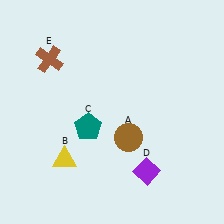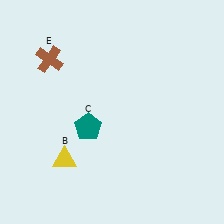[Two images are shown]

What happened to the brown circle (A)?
The brown circle (A) was removed in Image 2. It was in the bottom-right area of Image 1.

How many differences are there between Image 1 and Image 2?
There are 2 differences between the two images.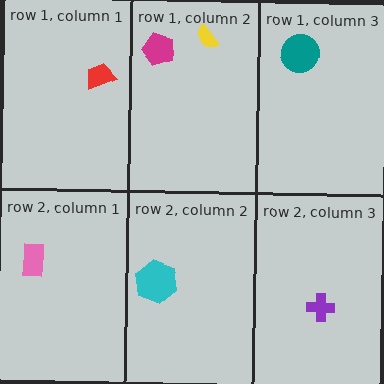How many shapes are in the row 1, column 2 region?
2.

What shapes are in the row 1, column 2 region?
The magenta pentagon, the yellow semicircle.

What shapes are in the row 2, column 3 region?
The purple cross.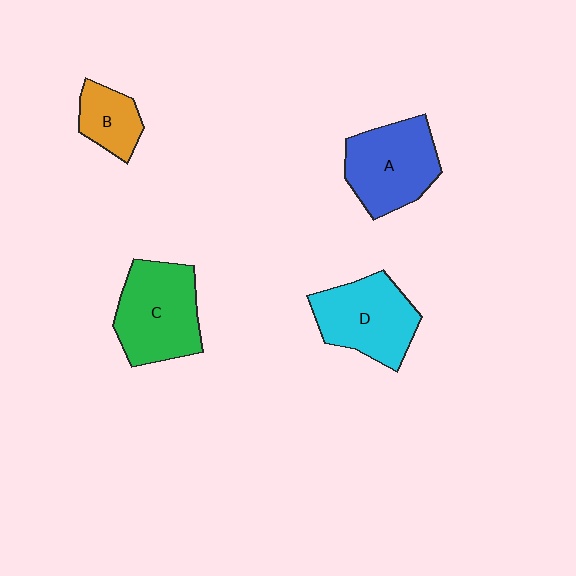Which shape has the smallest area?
Shape B (orange).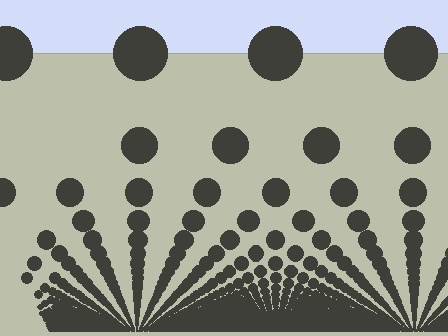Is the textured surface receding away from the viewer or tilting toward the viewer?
The surface appears to tilt toward the viewer. Texture elements get larger and sparser toward the top.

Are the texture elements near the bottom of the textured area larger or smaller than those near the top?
Smaller. The gradient is inverted — elements near the bottom are smaller and denser.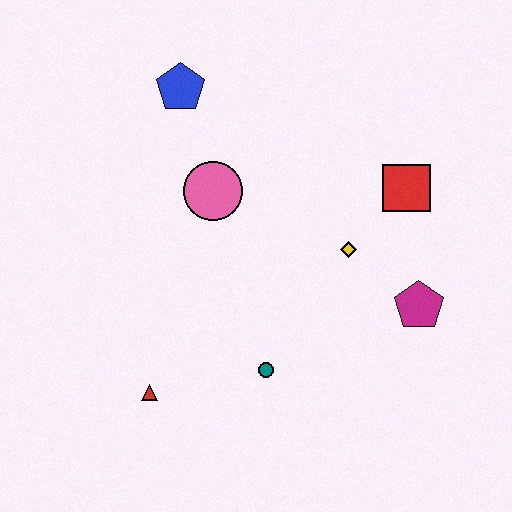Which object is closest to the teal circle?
The red triangle is closest to the teal circle.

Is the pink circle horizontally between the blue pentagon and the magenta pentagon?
Yes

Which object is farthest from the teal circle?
The blue pentagon is farthest from the teal circle.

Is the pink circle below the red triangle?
No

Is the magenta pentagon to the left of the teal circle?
No